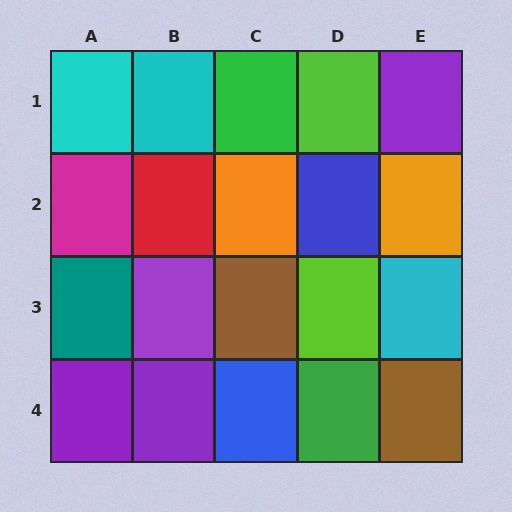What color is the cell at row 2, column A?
Magenta.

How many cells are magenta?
1 cell is magenta.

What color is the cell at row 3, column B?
Purple.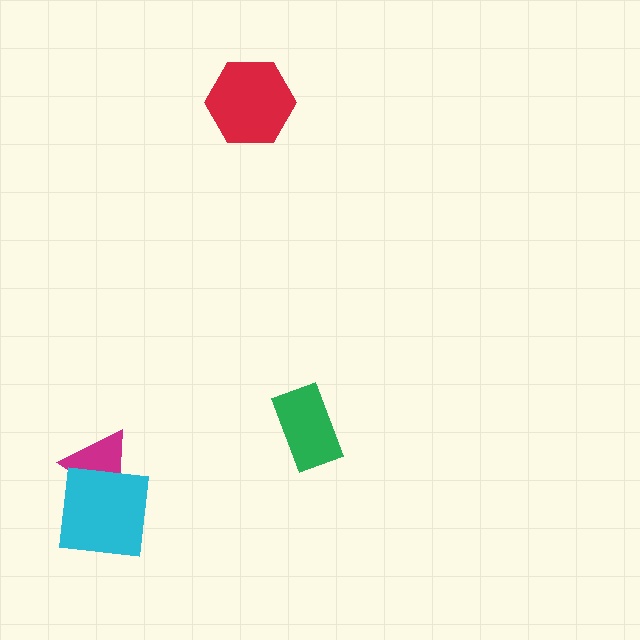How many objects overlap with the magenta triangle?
1 object overlaps with the magenta triangle.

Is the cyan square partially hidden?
No, no other shape covers it.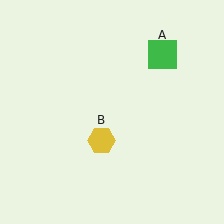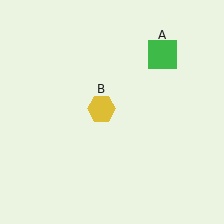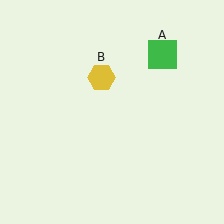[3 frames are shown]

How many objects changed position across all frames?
1 object changed position: yellow hexagon (object B).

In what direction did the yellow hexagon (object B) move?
The yellow hexagon (object B) moved up.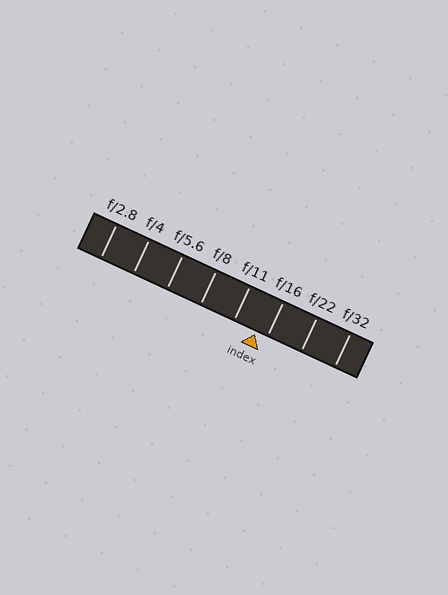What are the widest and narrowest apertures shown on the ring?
The widest aperture shown is f/2.8 and the narrowest is f/32.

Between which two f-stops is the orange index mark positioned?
The index mark is between f/11 and f/16.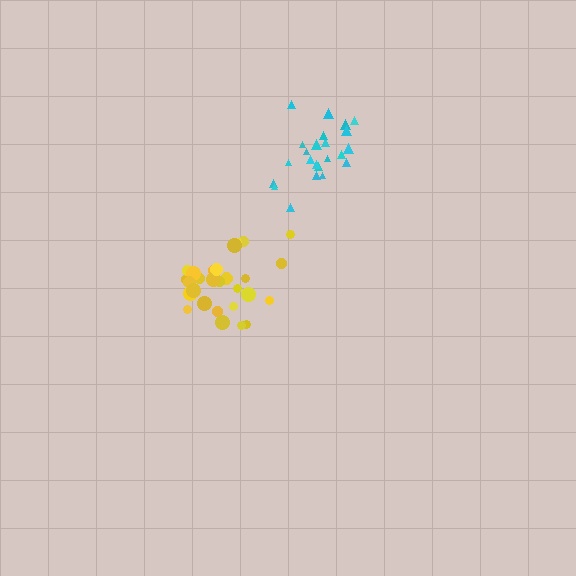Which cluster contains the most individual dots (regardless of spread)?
Yellow (28).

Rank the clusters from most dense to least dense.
cyan, yellow.